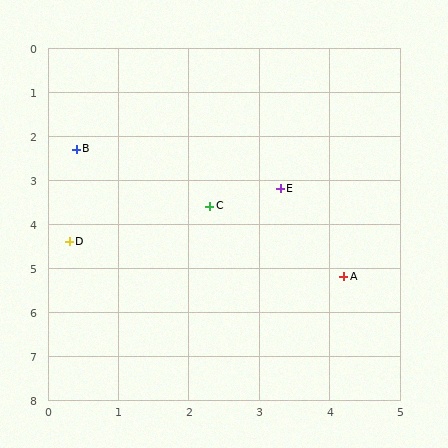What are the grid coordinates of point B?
Point B is at approximately (0.4, 2.3).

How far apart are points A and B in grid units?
Points A and B are about 4.8 grid units apart.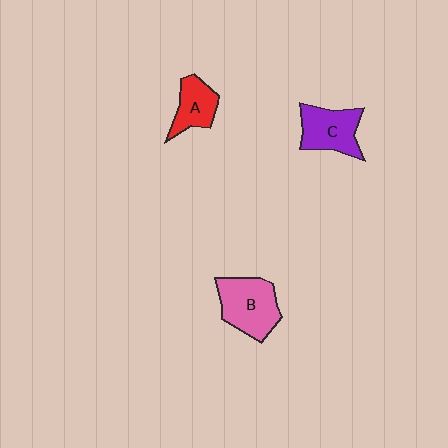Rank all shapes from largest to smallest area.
From largest to smallest: B (pink), C (purple), A (red).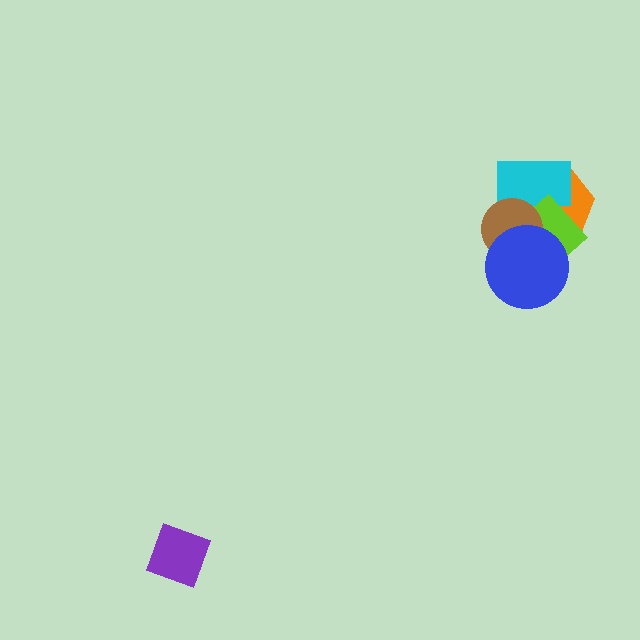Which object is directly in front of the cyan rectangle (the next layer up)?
The lime diamond is directly in front of the cyan rectangle.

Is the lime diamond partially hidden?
Yes, it is partially covered by another shape.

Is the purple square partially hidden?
No, no other shape covers it.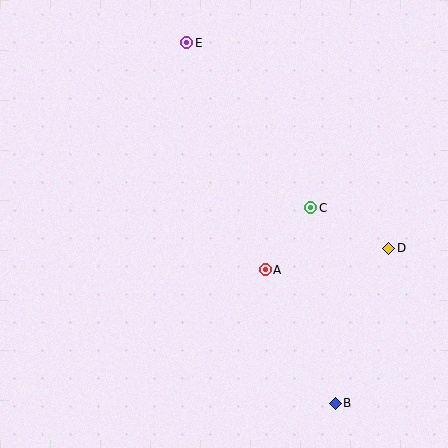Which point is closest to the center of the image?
Point A at (265, 270) is closest to the center.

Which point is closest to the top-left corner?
Point E is closest to the top-left corner.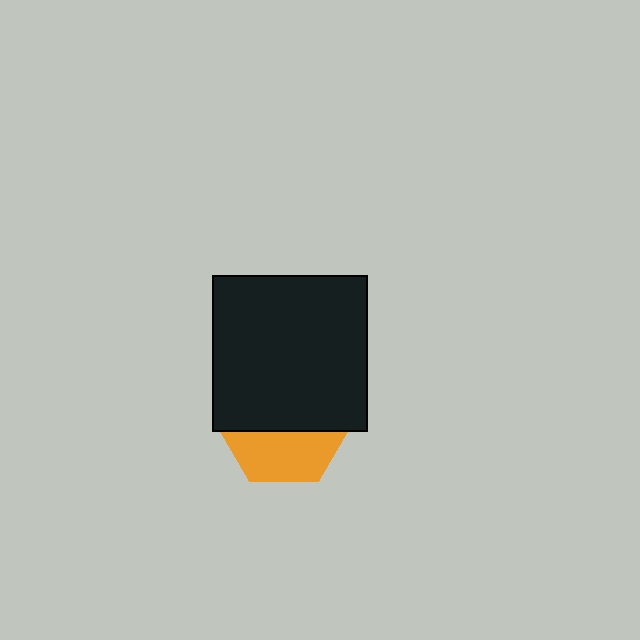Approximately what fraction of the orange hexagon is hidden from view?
Roughly 61% of the orange hexagon is hidden behind the black square.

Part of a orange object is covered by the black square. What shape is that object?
It is a hexagon.